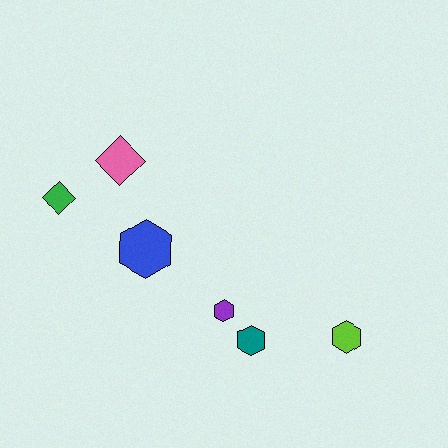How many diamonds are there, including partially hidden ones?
There are 2 diamonds.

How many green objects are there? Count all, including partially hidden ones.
There is 1 green object.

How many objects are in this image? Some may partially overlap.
There are 6 objects.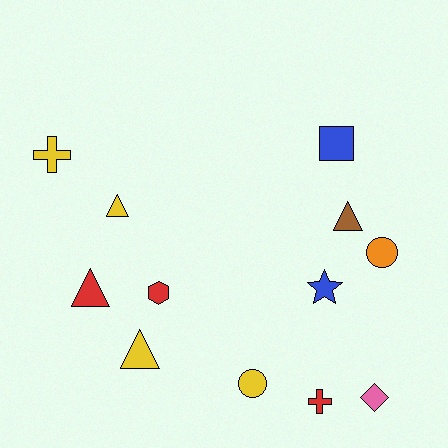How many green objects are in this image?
There are no green objects.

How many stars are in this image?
There is 1 star.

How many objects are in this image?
There are 12 objects.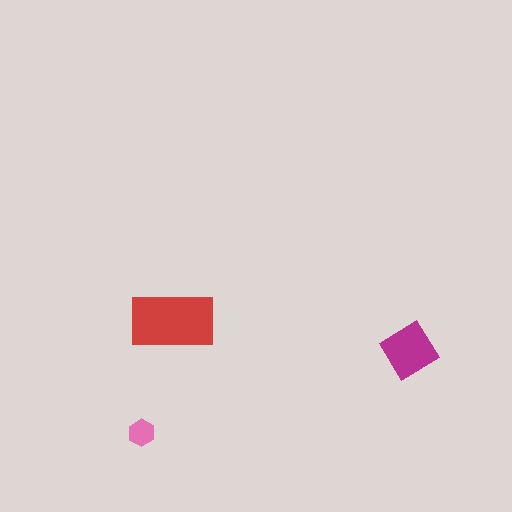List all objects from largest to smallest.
The red rectangle, the magenta diamond, the pink hexagon.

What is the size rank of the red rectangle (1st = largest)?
1st.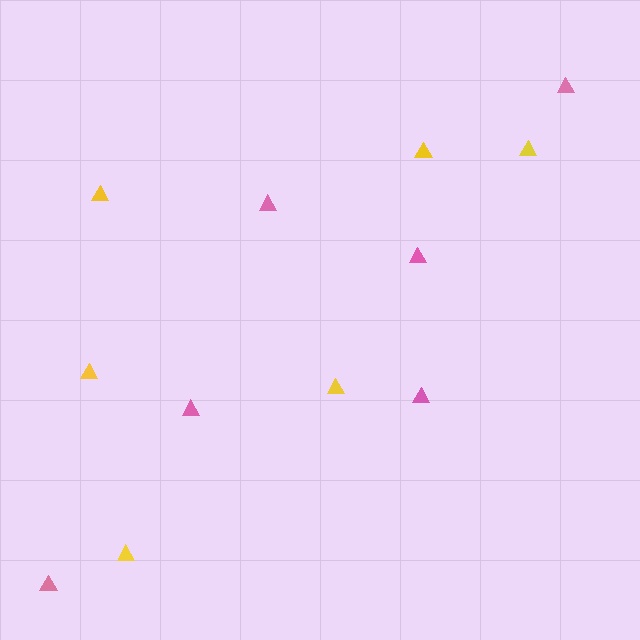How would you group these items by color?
There are 2 groups: one group of yellow triangles (6) and one group of pink triangles (6).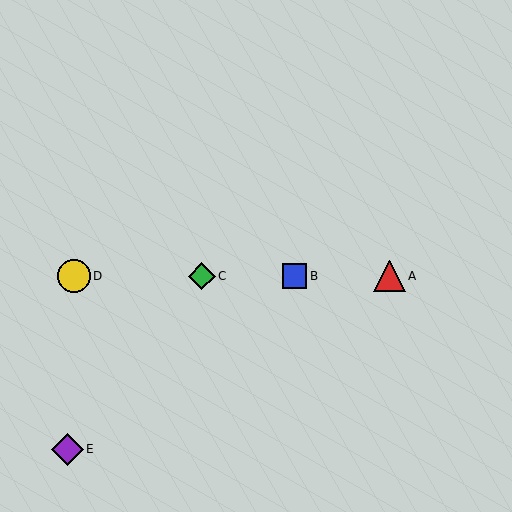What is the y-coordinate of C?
Object C is at y≈276.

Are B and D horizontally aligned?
Yes, both are at y≈276.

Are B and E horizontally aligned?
No, B is at y≈276 and E is at y≈449.